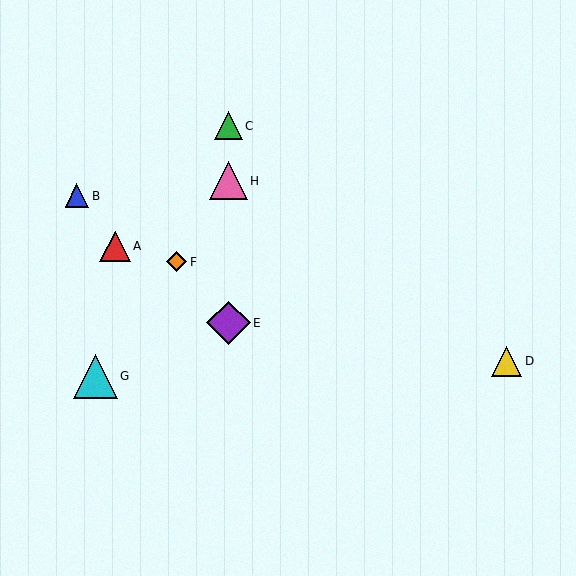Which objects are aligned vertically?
Objects C, E, H are aligned vertically.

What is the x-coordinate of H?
Object H is at x≈229.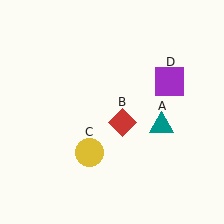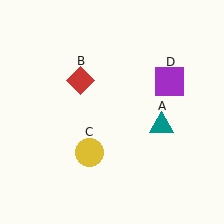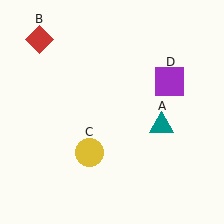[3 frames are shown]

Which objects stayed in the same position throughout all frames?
Teal triangle (object A) and yellow circle (object C) and purple square (object D) remained stationary.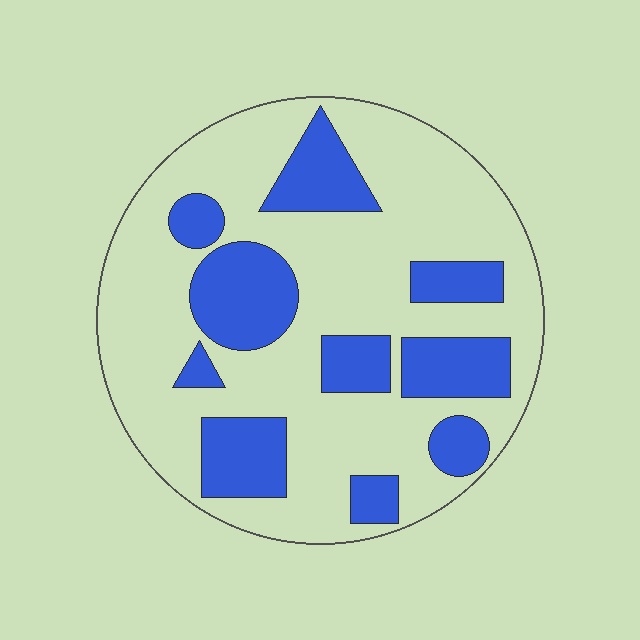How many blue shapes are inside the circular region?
10.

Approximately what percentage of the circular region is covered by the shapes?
Approximately 30%.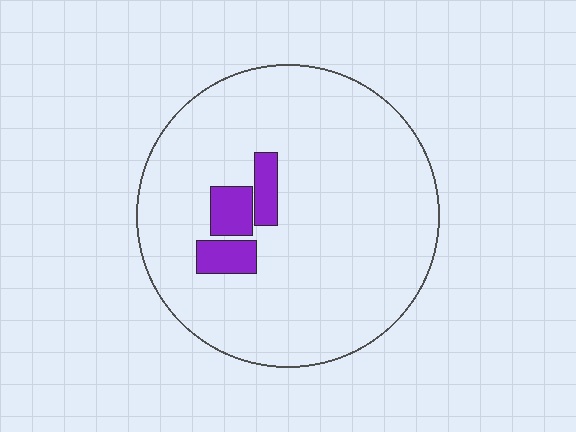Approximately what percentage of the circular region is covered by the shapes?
Approximately 10%.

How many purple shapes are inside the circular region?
3.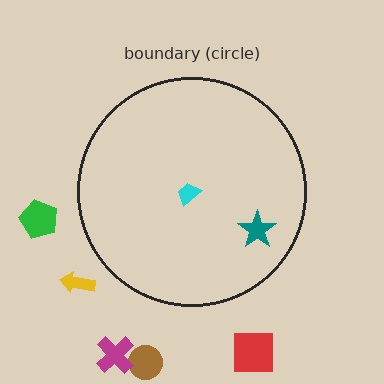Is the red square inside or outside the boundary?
Outside.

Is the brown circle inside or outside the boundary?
Outside.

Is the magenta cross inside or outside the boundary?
Outside.